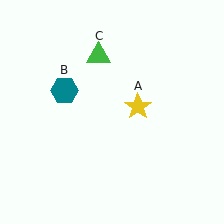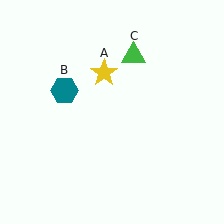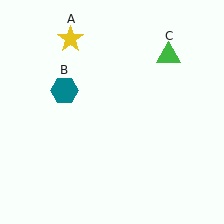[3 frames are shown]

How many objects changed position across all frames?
2 objects changed position: yellow star (object A), green triangle (object C).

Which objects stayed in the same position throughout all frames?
Teal hexagon (object B) remained stationary.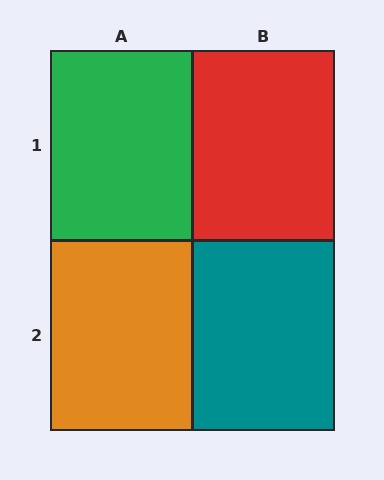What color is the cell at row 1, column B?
Red.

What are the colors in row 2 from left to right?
Orange, teal.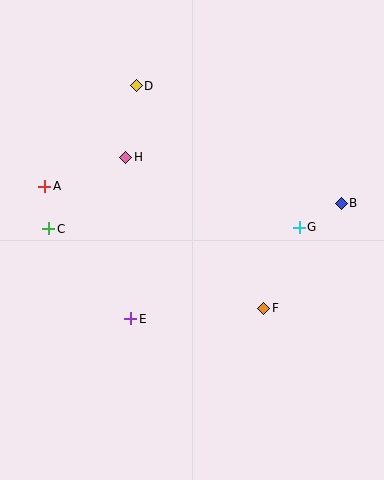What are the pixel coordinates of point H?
Point H is at (126, 157).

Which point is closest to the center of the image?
Point F at (264, 308) is closest to the center.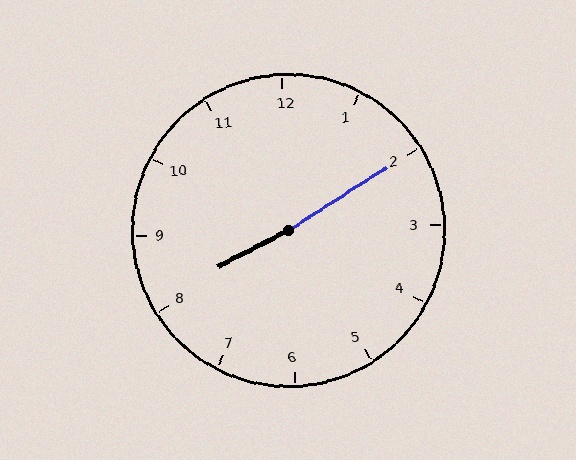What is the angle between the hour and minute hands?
Approximately 175 degrees.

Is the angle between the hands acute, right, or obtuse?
It is obtuse.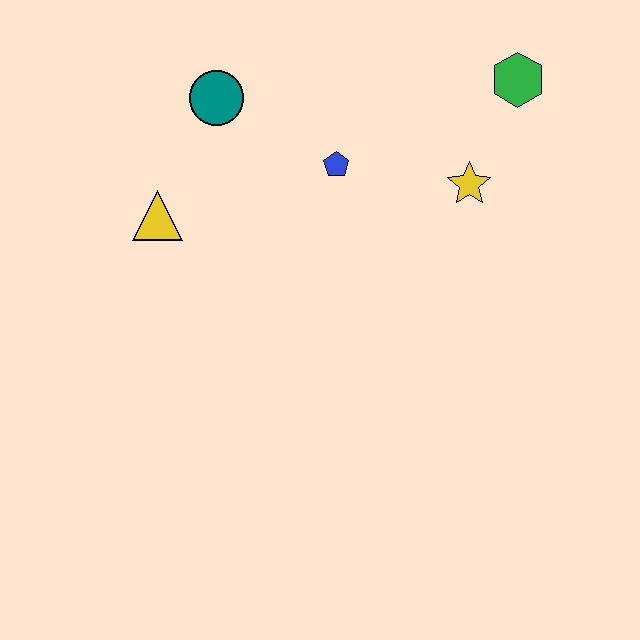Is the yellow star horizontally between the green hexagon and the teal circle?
Yes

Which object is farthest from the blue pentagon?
The green hexagon is farthest from the blue pentagon.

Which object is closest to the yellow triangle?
The teal circle is closest to the yellow triangle.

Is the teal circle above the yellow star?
Yes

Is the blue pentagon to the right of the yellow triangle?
Yes